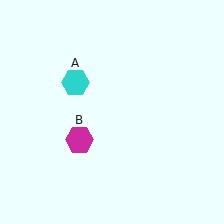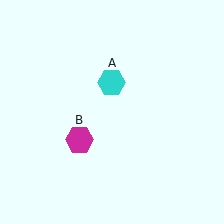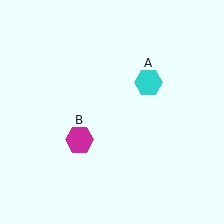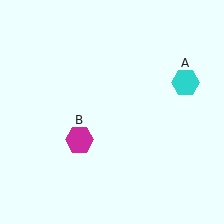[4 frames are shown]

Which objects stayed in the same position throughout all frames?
Magenta hexagon (object B) remained stationary.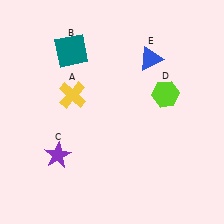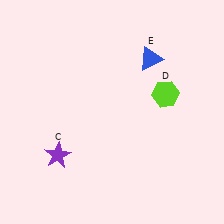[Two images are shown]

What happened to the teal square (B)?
The teal square (B) was removed in Image 2. It was in the top-left area of Image 1.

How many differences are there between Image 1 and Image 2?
There are 2 differences between the two images.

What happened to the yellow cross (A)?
The yellow cross (A) was removed in Image 2. It was in the top-left area of Image 1.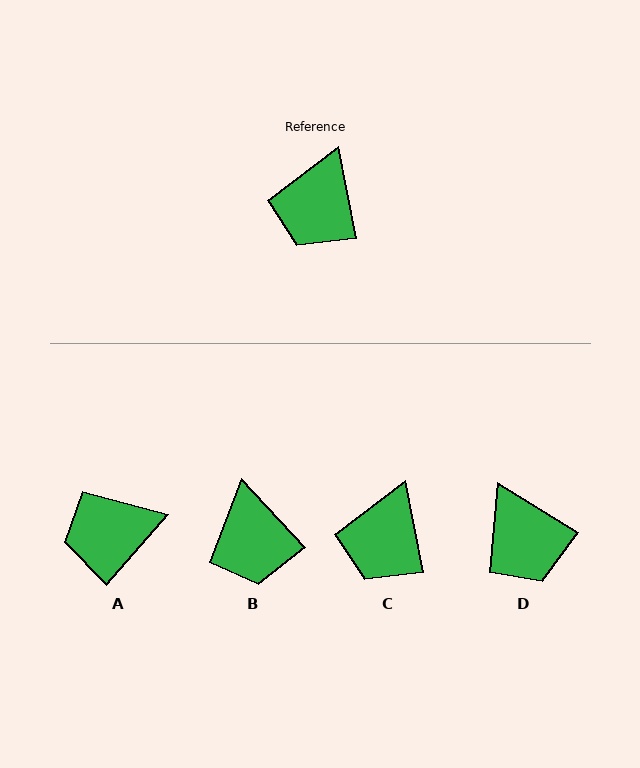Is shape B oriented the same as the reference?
No, it is off by about 32 degrees.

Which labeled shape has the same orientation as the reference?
C.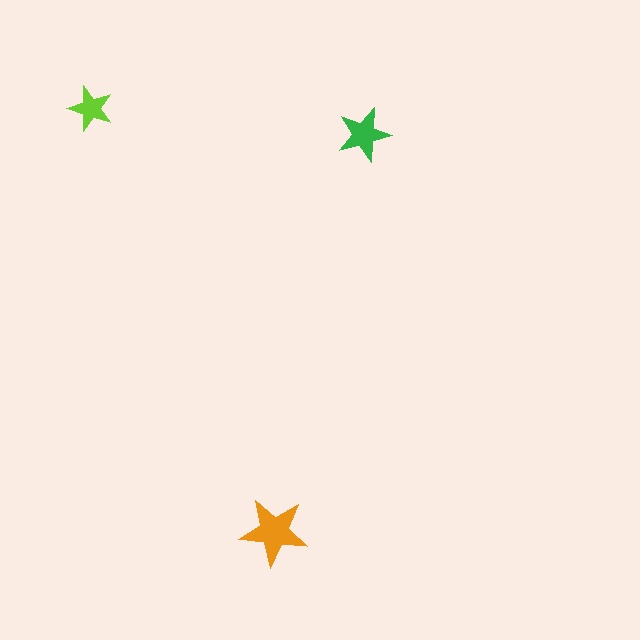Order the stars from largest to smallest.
the orange one, the green one, the lime one.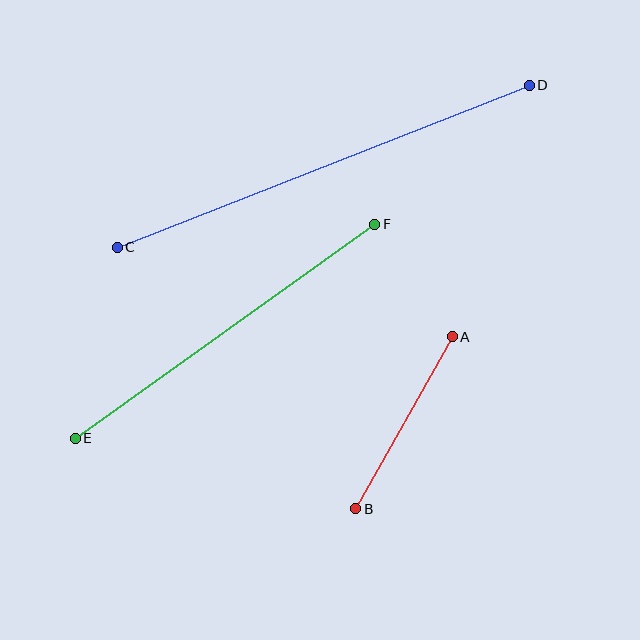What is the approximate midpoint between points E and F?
The midpoint is at approximately (225, 331) pixels.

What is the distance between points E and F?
The distance is approximately 368 pixels.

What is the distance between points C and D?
The distance is approximately 443 pixels.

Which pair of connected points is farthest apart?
Points C and D are farthest apart.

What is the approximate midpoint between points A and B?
The midpoint is at approximately (404, 423) pixels.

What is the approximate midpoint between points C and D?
The midpoint is at approximately (323, 166) pixels.